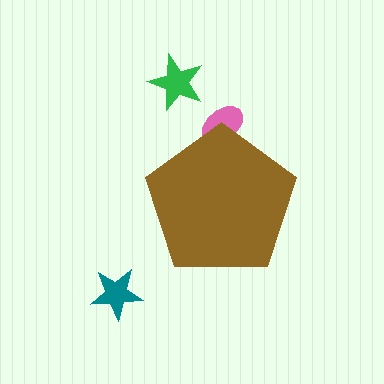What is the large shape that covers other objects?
A brown pentagon.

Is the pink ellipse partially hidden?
Yes, the pink ellipse is partially hidden behind the brown pentagon.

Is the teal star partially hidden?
No, the teal star is fully visible.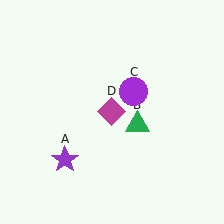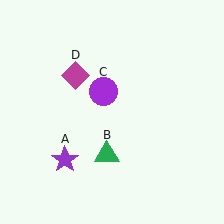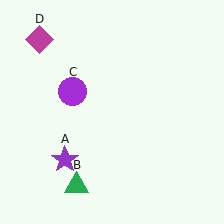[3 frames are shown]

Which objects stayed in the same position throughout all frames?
Purple star (object A) remained stationary.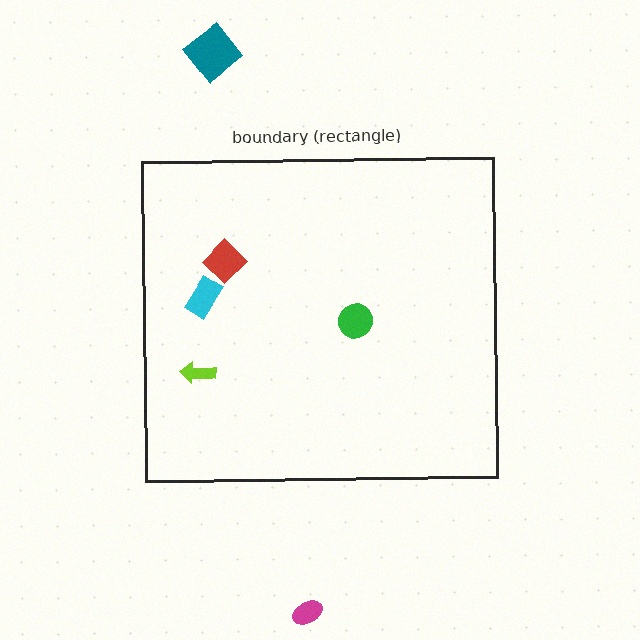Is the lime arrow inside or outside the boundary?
Inside.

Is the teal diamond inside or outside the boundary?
Outside.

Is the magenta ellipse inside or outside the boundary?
Outside.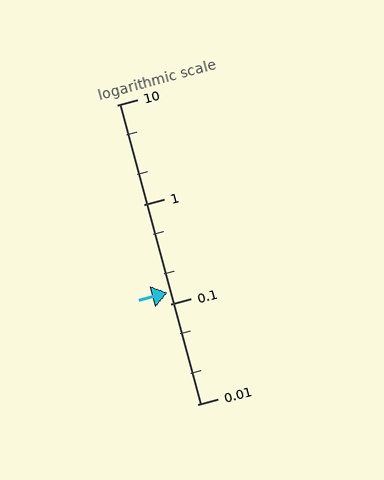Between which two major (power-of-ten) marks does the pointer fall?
The pointer is between 0.1 and 1.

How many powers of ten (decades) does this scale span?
The scale spans 3 decades, from 0.01 to 10.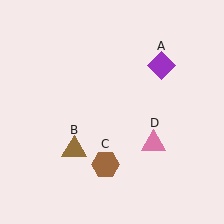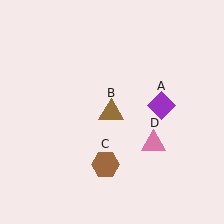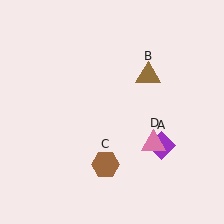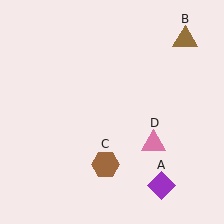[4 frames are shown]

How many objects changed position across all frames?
2 objects changed position: purple diamond (object A), brown triangle (object B).